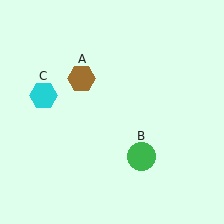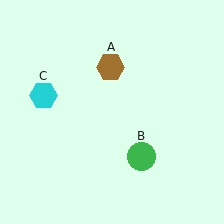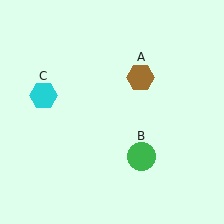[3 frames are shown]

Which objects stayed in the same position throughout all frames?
Green circle (object B) and cyan hexagon (object C) remained stationary.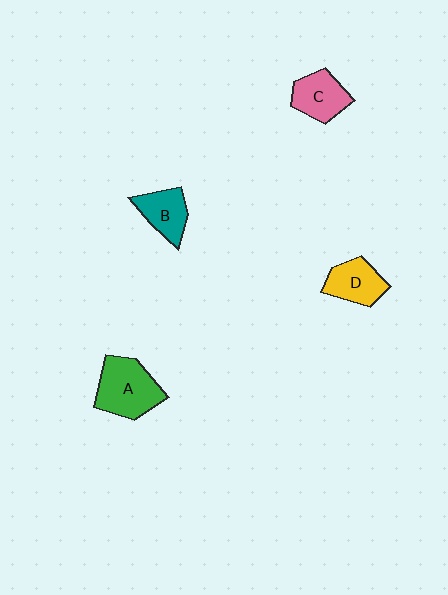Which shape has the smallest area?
Shape B (teal).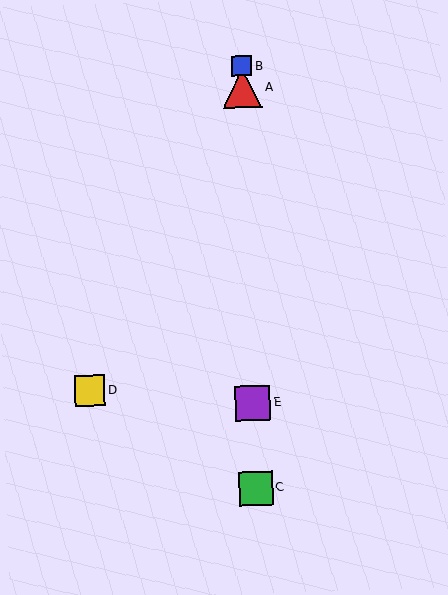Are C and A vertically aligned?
Yes, both are at x≈256.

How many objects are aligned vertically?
4 objects (A, B, C, E) are aligned vertically.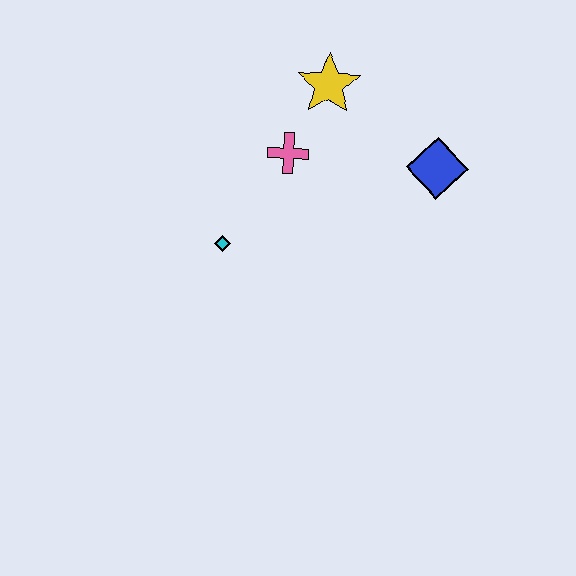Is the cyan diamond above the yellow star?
No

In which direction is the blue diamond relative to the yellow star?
The blue diamond is to the right of the yellow star.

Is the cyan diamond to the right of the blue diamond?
No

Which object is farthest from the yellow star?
The cyan diamond is farthest from the yellow star.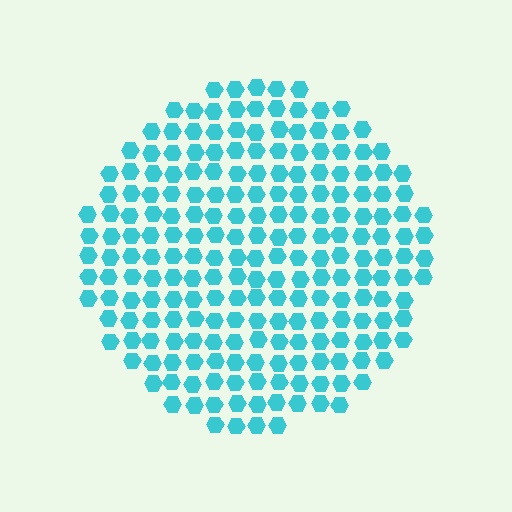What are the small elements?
The small elements are hexagons.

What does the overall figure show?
The overall figure shows a circle.